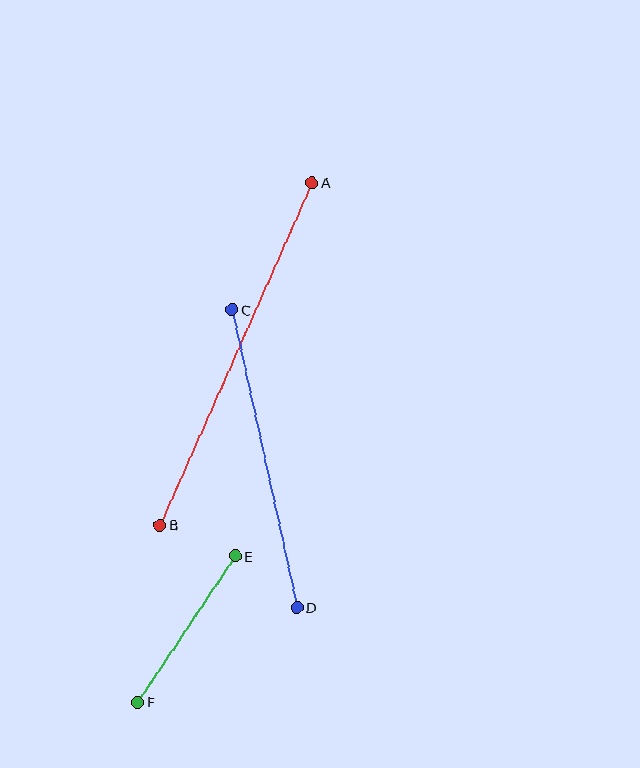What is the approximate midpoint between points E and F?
The midpoint is at approximately (186, 629) pixels.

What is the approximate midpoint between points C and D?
The midpoint is at approximately (264, 459) pixels.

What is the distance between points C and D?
The distance is approximately 305 pixels.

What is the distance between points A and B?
The distance is approximately 375 pixels.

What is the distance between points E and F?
The distance is approximately 175 pixels.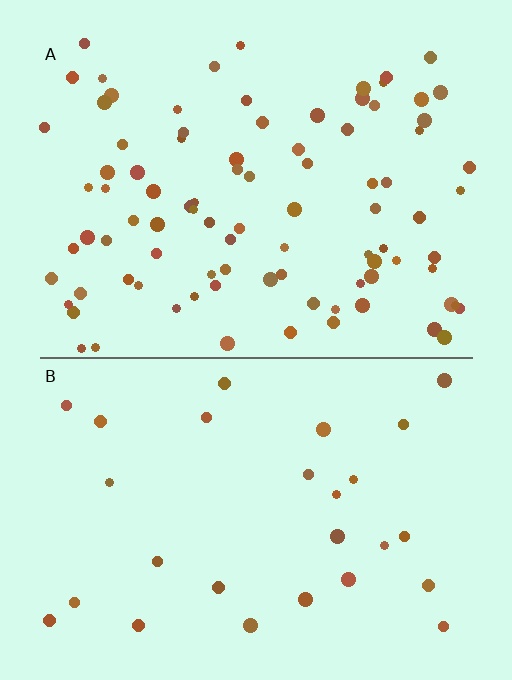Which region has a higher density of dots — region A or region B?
A (the top).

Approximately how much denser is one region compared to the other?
Approximately 3.3× — region A over region B.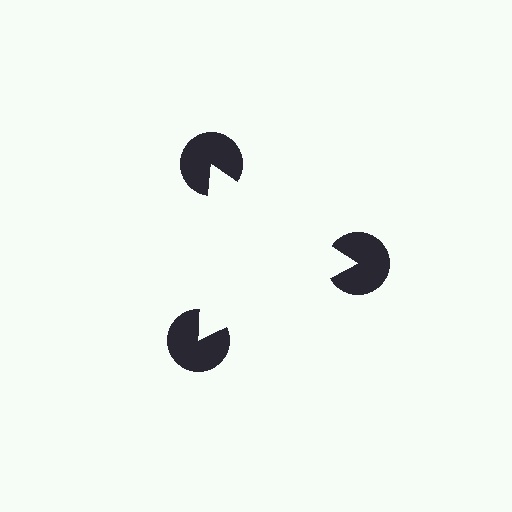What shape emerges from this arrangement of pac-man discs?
An illusory triangle — its edges are inferred from the aligned wedge cuts in the pac-man discs, not physically drawn.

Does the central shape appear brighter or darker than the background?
It typically appears slightly brighter than the background, even though no actual brightness change is drawn.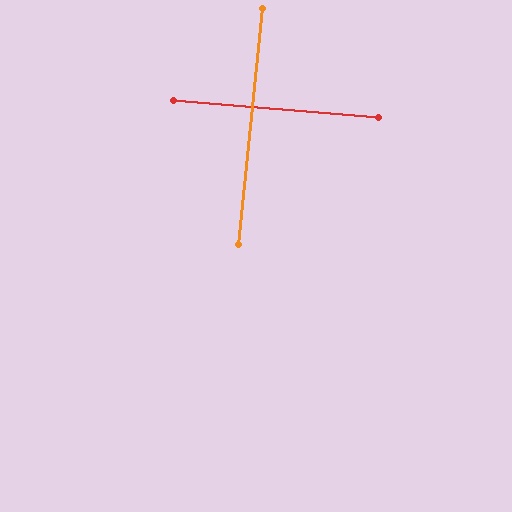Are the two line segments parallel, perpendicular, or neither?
Perpendicular — they meet at approximately 89°.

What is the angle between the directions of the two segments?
Approximately 89 degrees.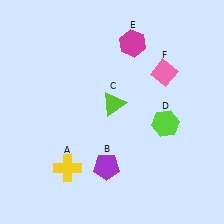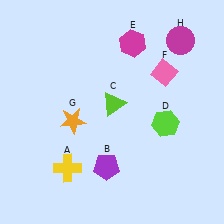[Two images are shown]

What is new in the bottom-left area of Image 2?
An orange star (G) was added in the bottom-left area of Image 2.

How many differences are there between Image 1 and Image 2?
There are 2 differences between the two images.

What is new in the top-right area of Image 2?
A magenta circle (H) was added in the top-right area of Image 2.